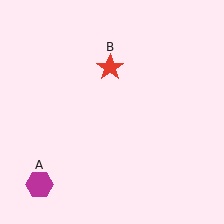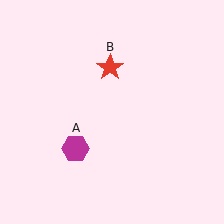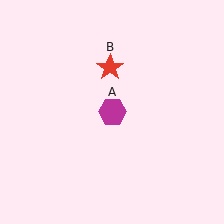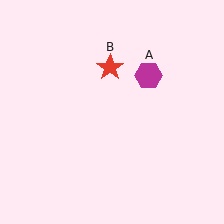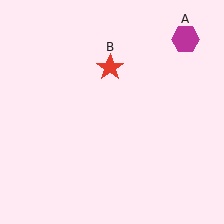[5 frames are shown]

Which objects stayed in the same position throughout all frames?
Red star (object B) remained stationary.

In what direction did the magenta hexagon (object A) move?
The magenta hexagon (object A) moved up and to the right.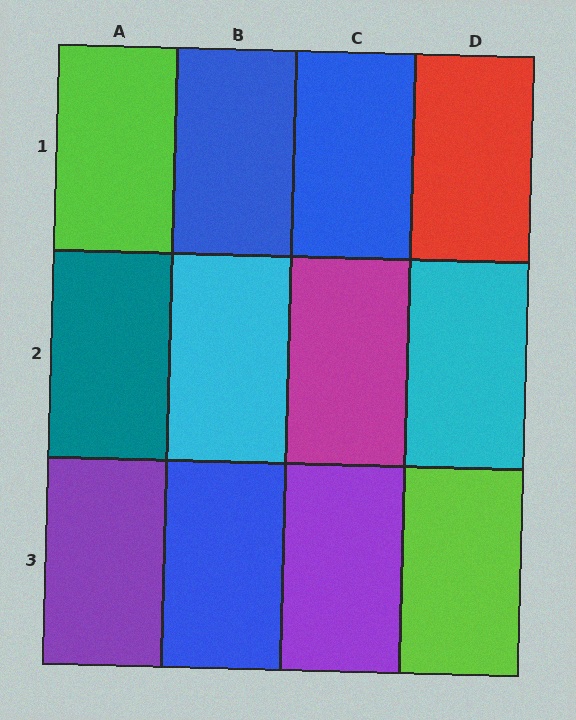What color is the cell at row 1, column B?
Blue.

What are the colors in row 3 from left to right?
Purple, blue, purple, lime.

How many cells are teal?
1 cell is teal.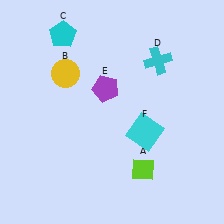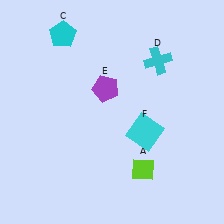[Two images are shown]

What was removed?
The yellow circle (B) was removed in Image 2.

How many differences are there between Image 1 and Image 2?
There is 1 difference between the two images.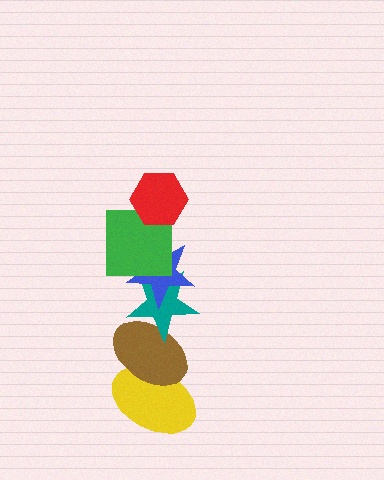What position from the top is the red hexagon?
The red hexagon is 1st from the top.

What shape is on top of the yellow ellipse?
The brown ellipse is on top of the yellow ellipse.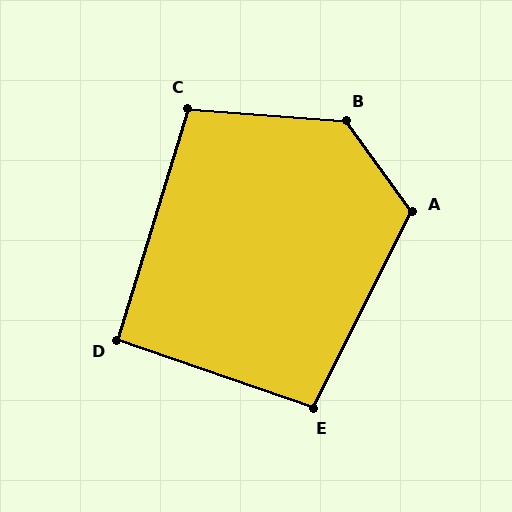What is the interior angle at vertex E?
Approximately 98 degrees (obtuse).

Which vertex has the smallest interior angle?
D, at approximately 92 degrees.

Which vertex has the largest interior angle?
B, at approximately 131 degrees.